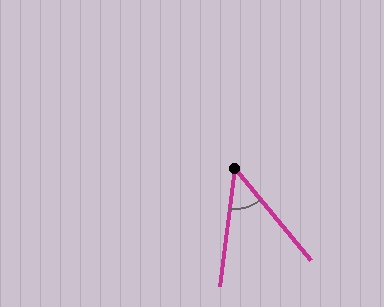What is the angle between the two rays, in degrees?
Approximately 47 degrees.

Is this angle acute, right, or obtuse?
It is acute.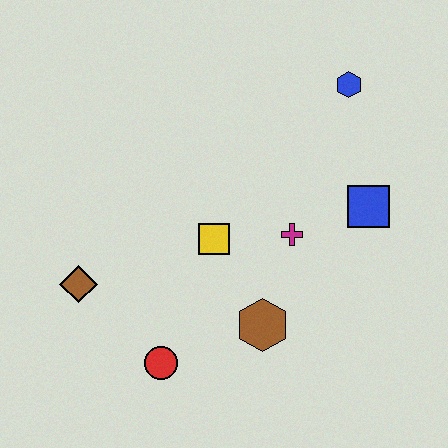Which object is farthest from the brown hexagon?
The blue hexagon is farthest from the brown hexagon.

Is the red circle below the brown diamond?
Yes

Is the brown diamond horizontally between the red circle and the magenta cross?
No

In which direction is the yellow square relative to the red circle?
The yellow square is above the red circle.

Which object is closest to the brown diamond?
The red circle is closest to the brown diamond.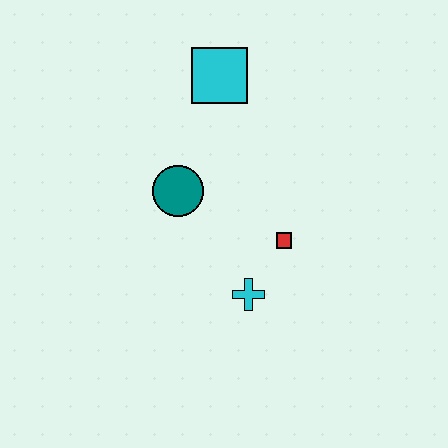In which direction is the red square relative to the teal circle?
The red square is to the right of the teal circle.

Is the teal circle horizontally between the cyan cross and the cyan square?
No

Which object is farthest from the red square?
The cyan square is farthest from the red square.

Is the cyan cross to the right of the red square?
No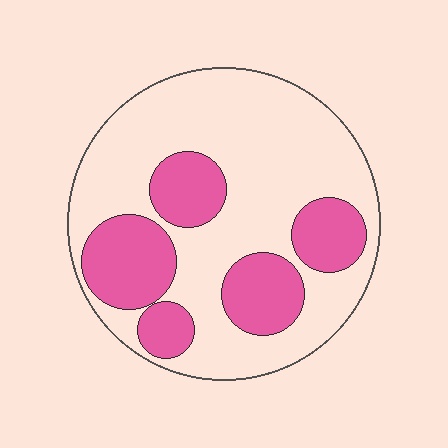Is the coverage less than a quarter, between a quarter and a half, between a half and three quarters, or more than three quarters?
Between a quarter and a half.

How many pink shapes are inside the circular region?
5.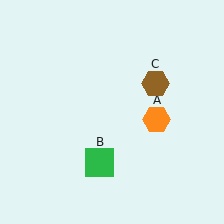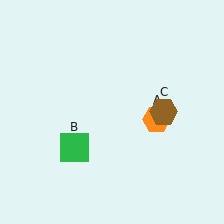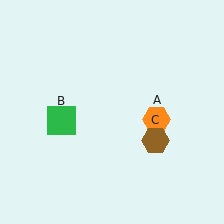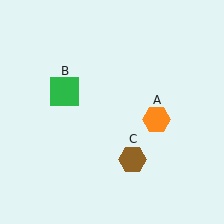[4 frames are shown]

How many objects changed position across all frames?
2 objects changed position: green square (object B), brown hexagon (object C).